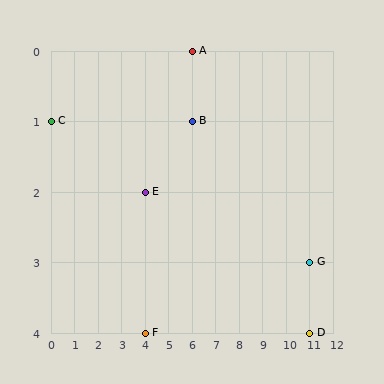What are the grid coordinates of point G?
Point G is at grid coordinates (11, 3).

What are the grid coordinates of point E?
Point E is at grid coordinates (4, 2).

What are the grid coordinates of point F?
Point F is at grid coordinates (4, 4).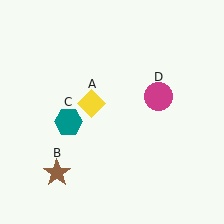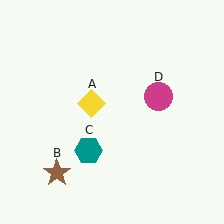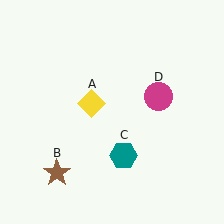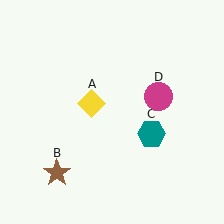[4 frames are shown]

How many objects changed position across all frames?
1 object changed position: teal hexagon (object C).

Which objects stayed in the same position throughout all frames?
Yellow diamond (object A) and brown star (object B) and magenta circle (object D) remained stationary.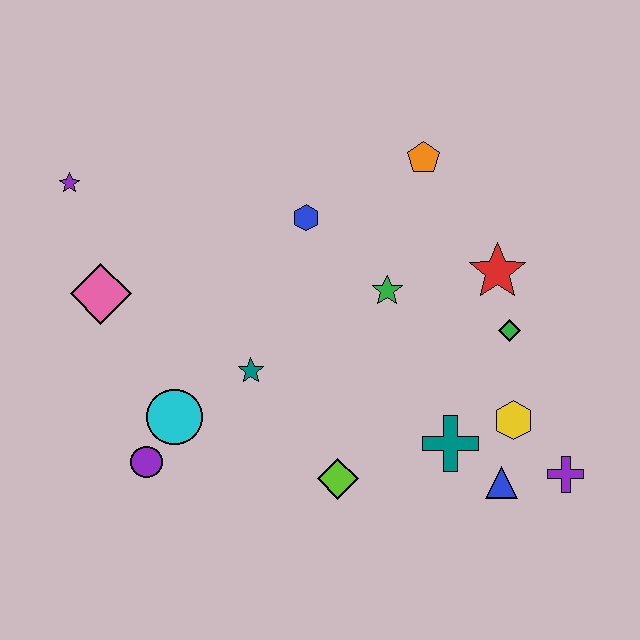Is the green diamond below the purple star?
Yes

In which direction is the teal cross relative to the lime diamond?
The teal cross is to the right of the lime diamond.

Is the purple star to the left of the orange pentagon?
Yes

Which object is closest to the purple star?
The pink diamond is closest to the purple star.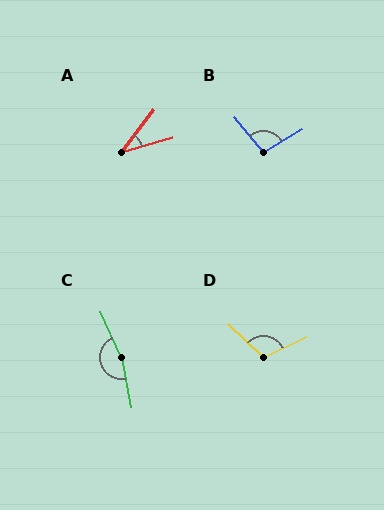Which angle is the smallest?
A, at approximately 36 degrees.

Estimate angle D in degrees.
Approximately 111 degrees.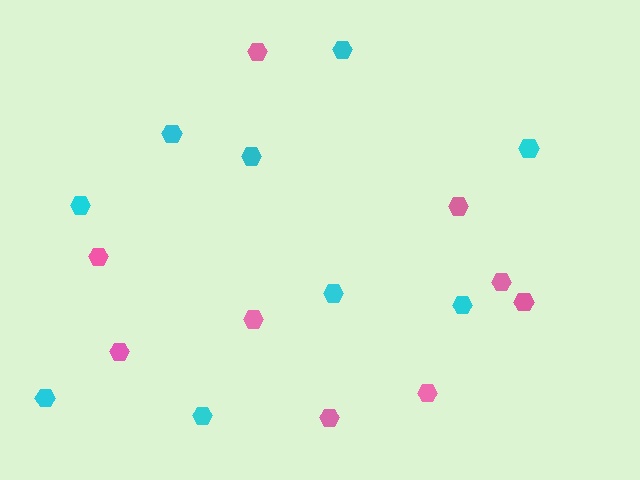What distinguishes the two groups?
There are 2 groups: one group of pink hexagons (9) and one group of cyan hexagons (9).